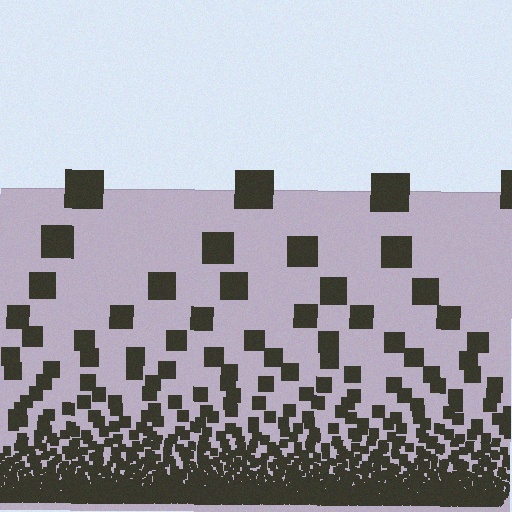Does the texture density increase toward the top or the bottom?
Density increases toward the bottom.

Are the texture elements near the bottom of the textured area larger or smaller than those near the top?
Smaller. The gradient is inverted — elements near the bottom are smaller and denser.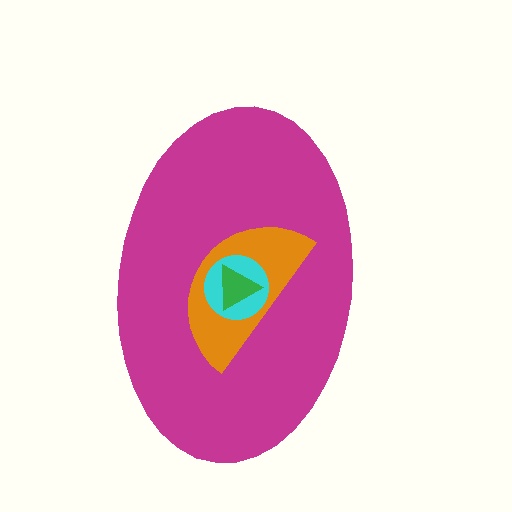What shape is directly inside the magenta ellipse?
The orange semicircle.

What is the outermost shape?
The magenta ellipse.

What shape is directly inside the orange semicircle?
The cyan circle.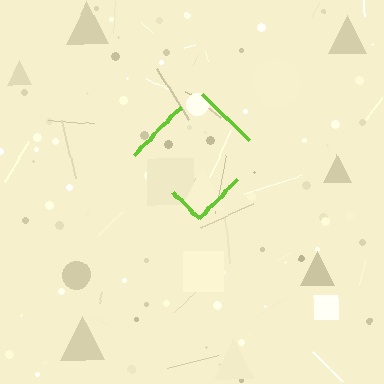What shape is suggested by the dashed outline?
The dashed outline suggests a diamond.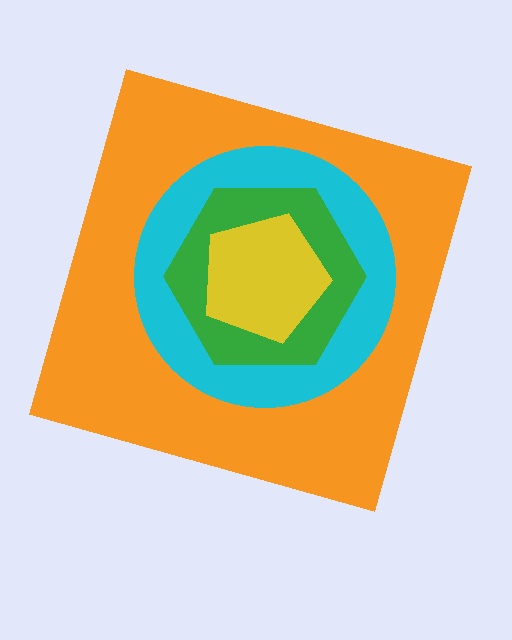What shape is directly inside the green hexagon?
The yellow pentagon.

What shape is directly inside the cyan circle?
The green hexagon.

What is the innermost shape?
The yellow pentagon.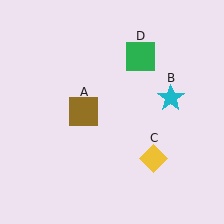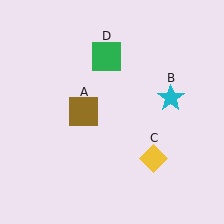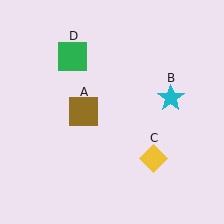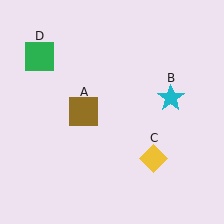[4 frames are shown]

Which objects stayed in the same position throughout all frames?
Brown square (object A) and cyan star (object B) and yellow diamond (object C) remained stationary.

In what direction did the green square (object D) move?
The green square (object D) moved left.